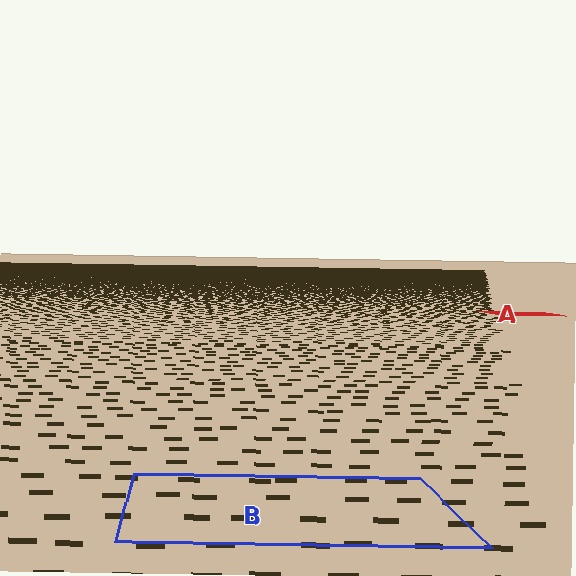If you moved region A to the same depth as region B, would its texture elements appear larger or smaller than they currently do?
They would appear larger. At a closer depth, the same texture elements are projected at a bigger on-screen size.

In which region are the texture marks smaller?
The texture marks are smaller in region A, because it is farther away.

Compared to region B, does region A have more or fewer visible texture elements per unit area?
Region A has more texture elements per unit area — they are packed more densely because it is farther away.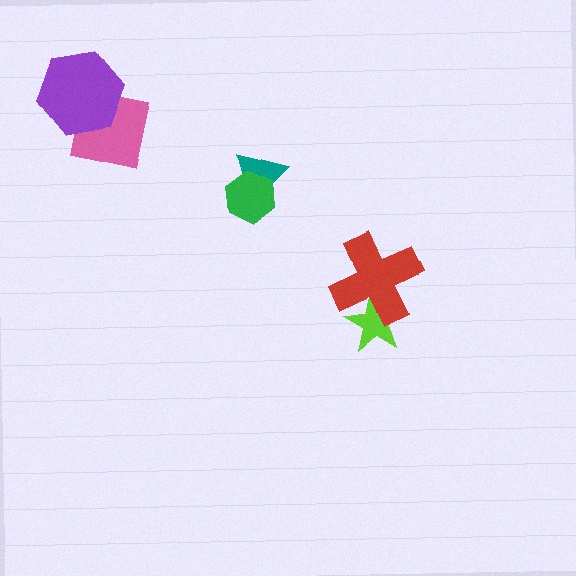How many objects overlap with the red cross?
1 object overlaps with the red cross.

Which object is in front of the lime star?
The red cross is in front of the lime star.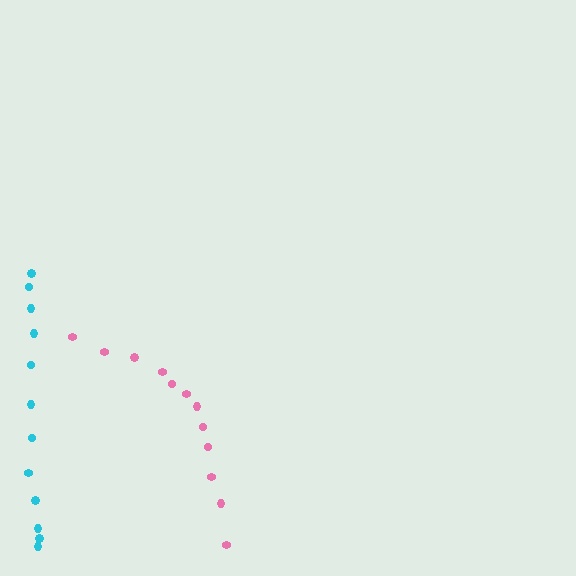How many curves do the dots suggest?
There are 2 distinct paths.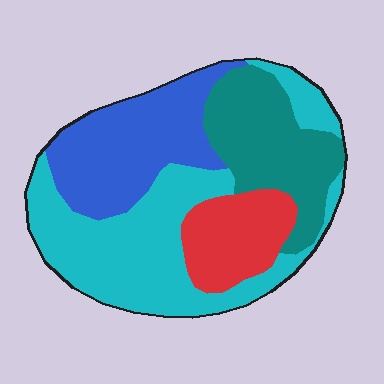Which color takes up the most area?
Cyan, at roughly 40%.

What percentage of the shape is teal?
Teal covers around 20% of the shape.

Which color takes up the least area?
Red, at roughly 15%.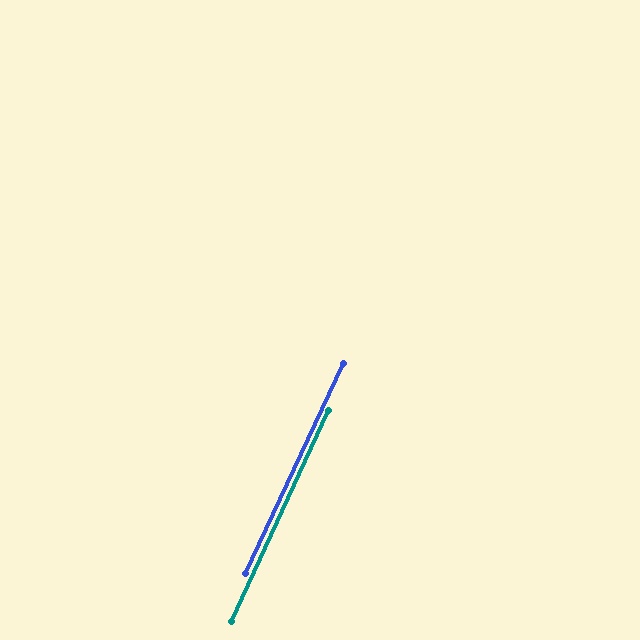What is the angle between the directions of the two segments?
Approximately 0 degrees.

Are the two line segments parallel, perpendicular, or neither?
Parallel — their directions differ by only 0.2°.